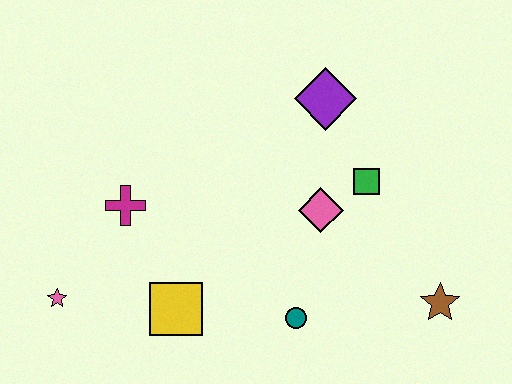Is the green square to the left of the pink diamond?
No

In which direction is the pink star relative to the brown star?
The pink star is to the left of the brown star.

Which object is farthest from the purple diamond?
The pink star is farthest from the purple diamond.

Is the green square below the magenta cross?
No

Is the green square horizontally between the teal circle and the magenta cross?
No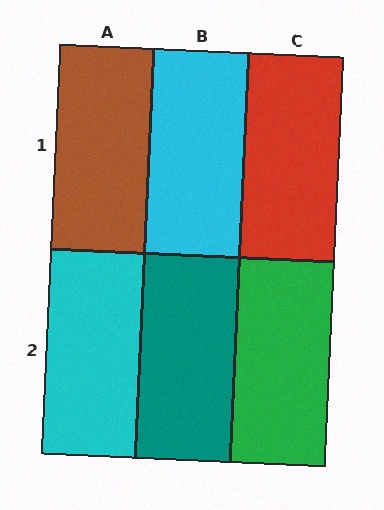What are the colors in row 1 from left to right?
Brown, cyan, red.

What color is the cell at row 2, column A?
Cyan.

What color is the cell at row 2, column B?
Teal.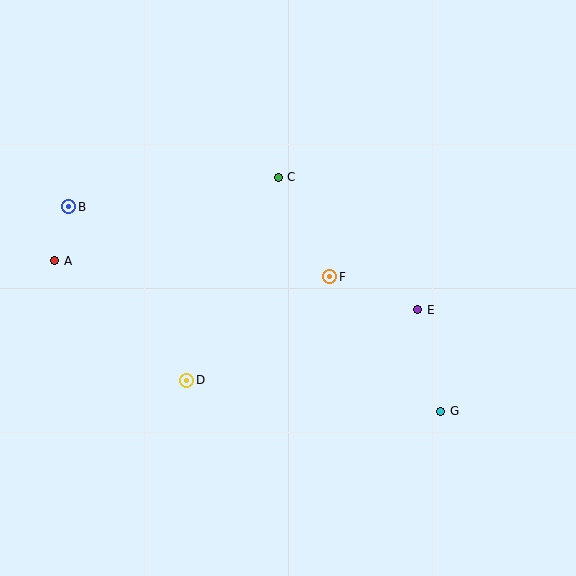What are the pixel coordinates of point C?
Point C is at (278, 177).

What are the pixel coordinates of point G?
Point G is at (441, 411).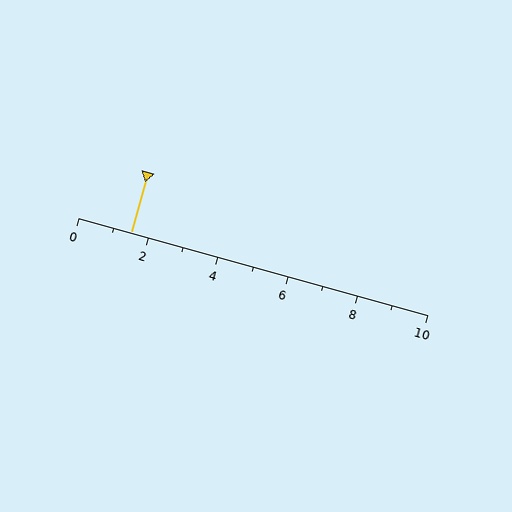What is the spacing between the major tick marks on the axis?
The major ticks are spaced 2 apart.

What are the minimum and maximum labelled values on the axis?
The axis runs from 0 to 10.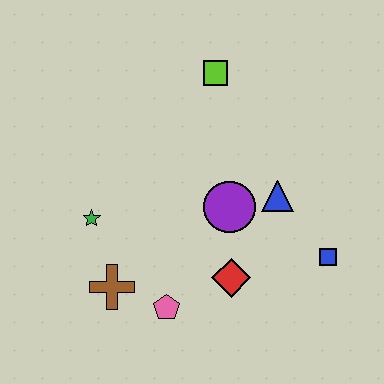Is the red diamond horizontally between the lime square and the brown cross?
No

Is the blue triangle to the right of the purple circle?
Yes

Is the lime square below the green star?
No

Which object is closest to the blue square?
The blue triangle is closest to the blue square.